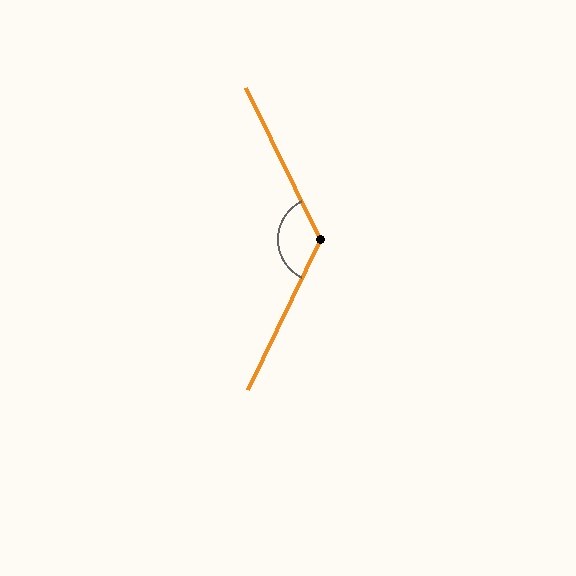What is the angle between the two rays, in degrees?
Approximately 128 degrees.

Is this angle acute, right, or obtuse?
It is obtuse.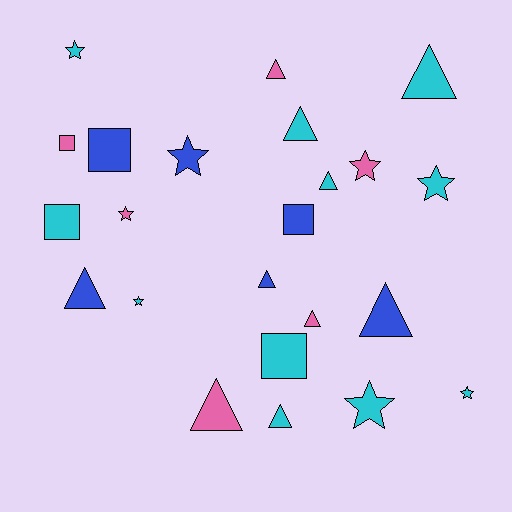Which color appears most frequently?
Cyan, with 11 objects.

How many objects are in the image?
There are 23 objects.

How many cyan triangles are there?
There are 4 cyan triangles.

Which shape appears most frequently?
Triangle, with 10 objects.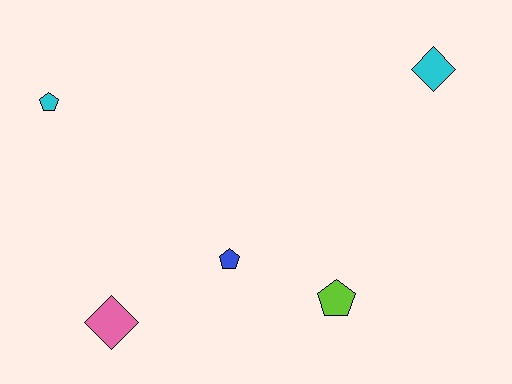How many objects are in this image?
There are 5 objects.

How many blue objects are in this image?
There is 1 blue object.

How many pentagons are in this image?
There are 3 pentagons.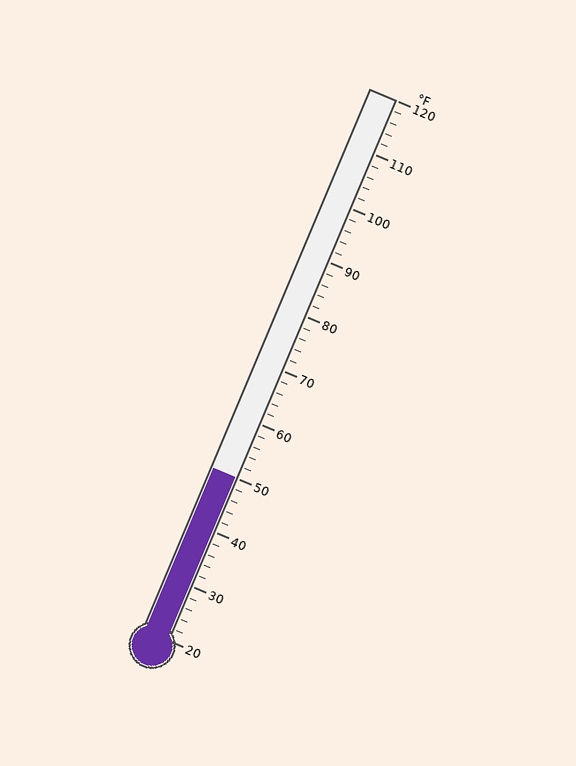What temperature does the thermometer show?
The thermometer shows approximately 50°F.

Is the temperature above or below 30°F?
The temperature is above 30°F.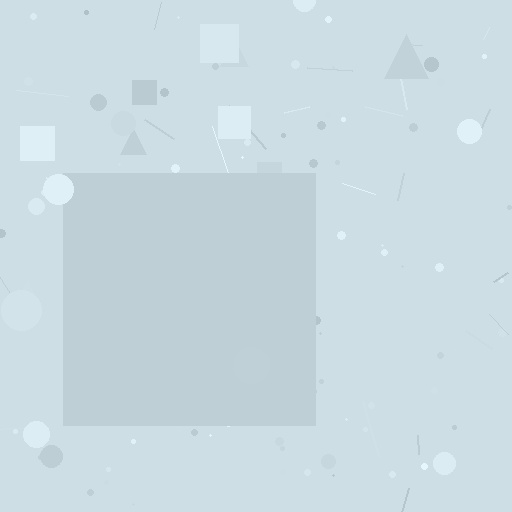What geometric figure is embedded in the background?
A square is embedded in the background.